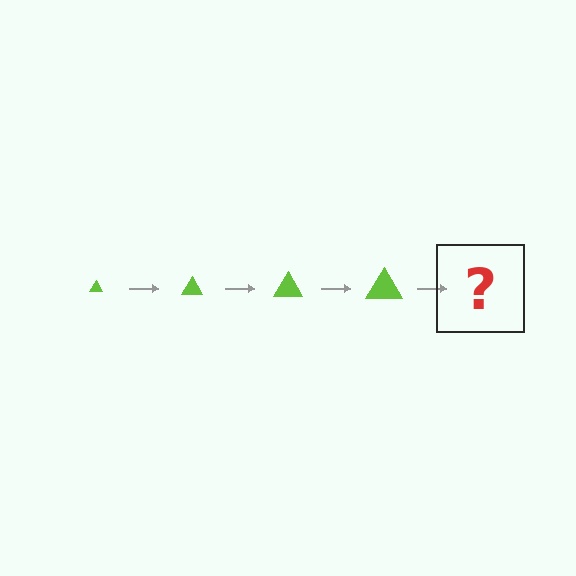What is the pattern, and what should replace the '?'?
The pattern is that the triangle gets progressively larger each step. The '?' should be a lime triangle, larger than the previous one.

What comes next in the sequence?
The next element should be a lime triangle, larger than the previous one.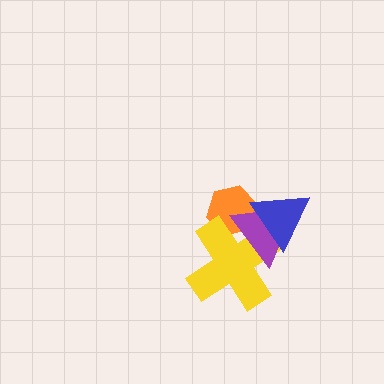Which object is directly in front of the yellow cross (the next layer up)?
The purple triangle is directly in front of the yellow cross.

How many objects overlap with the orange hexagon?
3 objects overlap with the orange hexagon.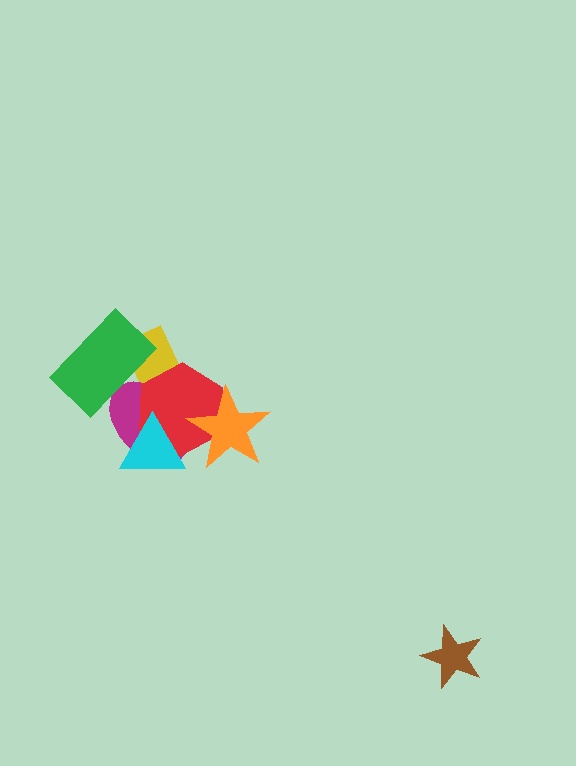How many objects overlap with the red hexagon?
4 objects overlap with the red hexagon.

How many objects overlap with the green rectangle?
2 objects overlap with the green rectangle.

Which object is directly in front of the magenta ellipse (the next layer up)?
The green rectangle is directly in front of the magenta ellipse.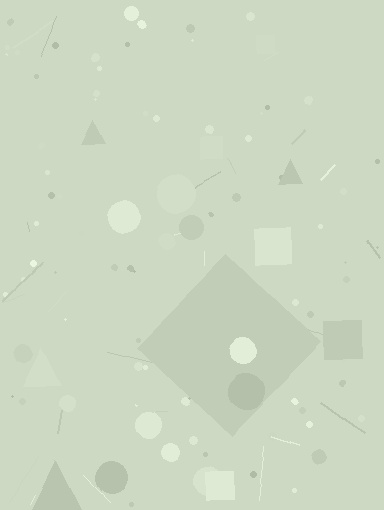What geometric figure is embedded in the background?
A diamond is embedded in the background.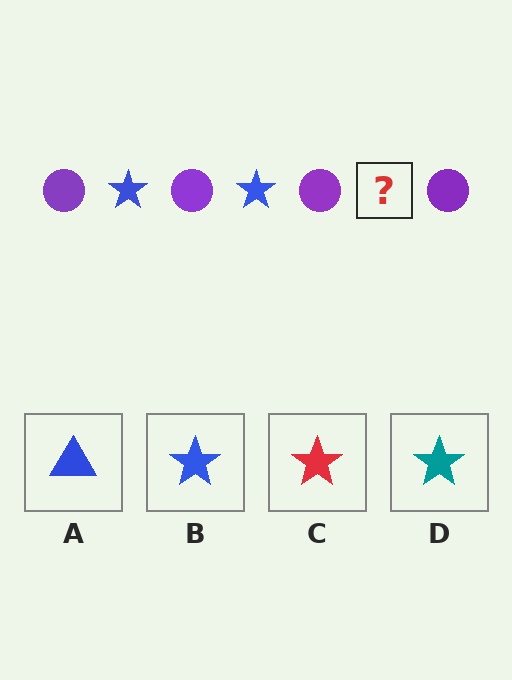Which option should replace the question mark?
Option B.